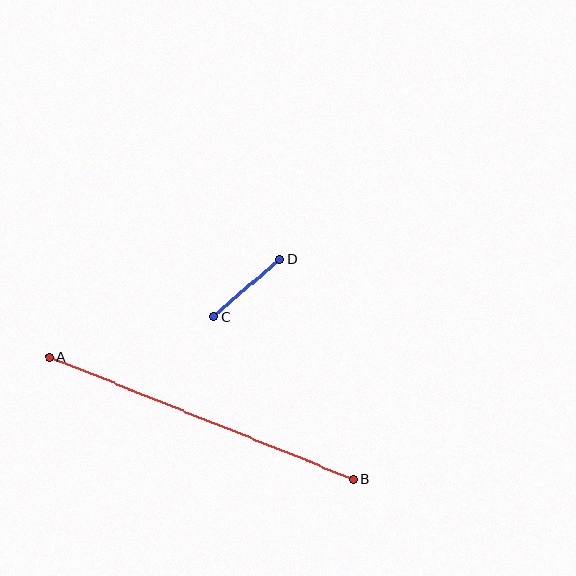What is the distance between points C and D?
The distance is approximately 88 pixels.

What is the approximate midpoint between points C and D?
The midpoint is at approximately (247, 288) pixels.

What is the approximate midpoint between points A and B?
The midpoint is at approximately (201, 418) pixels.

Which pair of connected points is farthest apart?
Points A and B are farthest apart.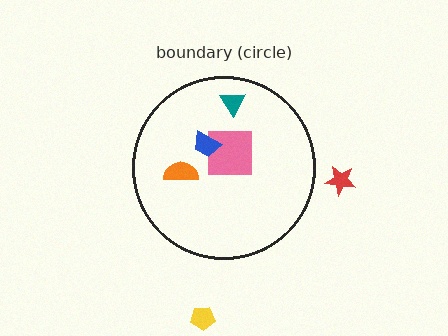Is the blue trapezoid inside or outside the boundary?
Inside.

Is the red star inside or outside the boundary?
Outside.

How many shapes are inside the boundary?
4 inside, 2 outside.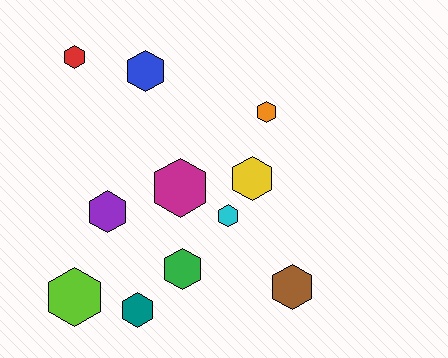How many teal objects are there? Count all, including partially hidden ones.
There is 1 teal object.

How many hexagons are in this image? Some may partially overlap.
There are 11 hexagons.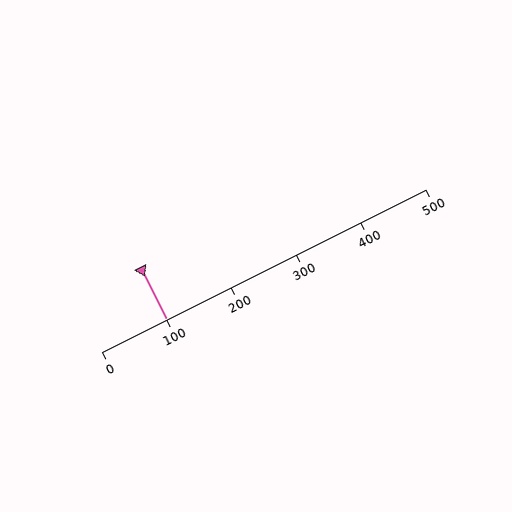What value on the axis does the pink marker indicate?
The marker indicates approximately 100.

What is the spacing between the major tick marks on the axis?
The major ticks are spaced 100 apart.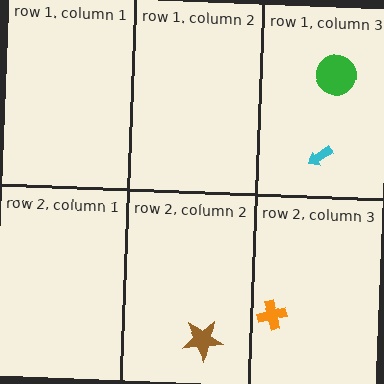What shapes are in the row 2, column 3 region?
The orange cross.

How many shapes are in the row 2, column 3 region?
1.